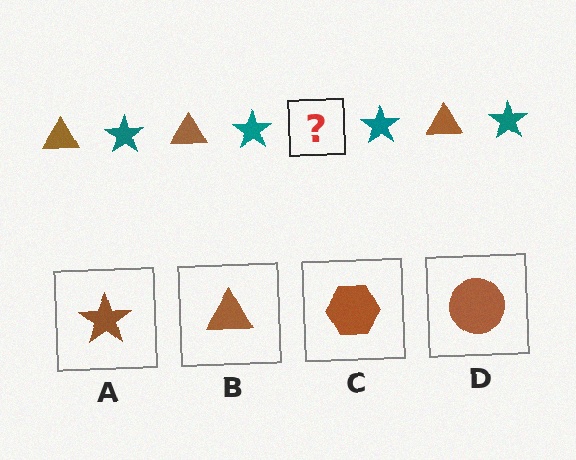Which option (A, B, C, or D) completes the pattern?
B.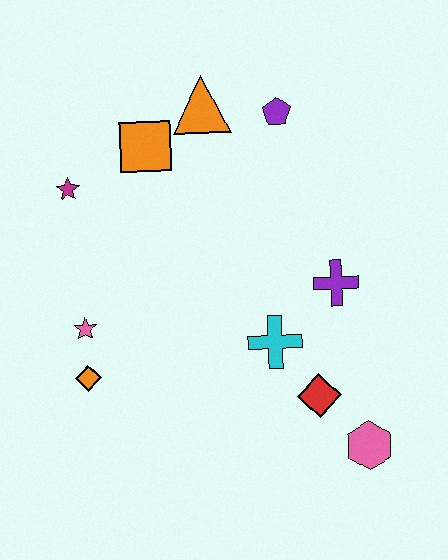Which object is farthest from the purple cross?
The magenta star is farthest from the purple cross.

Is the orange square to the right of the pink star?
Yes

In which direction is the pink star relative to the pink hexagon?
The pink star is to the left of the pink hexagon.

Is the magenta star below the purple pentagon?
Yes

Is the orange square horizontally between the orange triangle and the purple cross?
No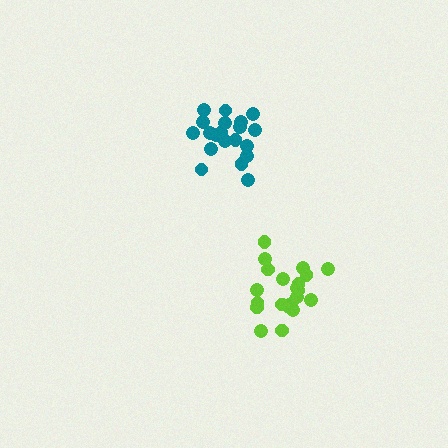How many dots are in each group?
Group 1: 20 dots, Group 2: 21 dots (41 total).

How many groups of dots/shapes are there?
There are 2 groups.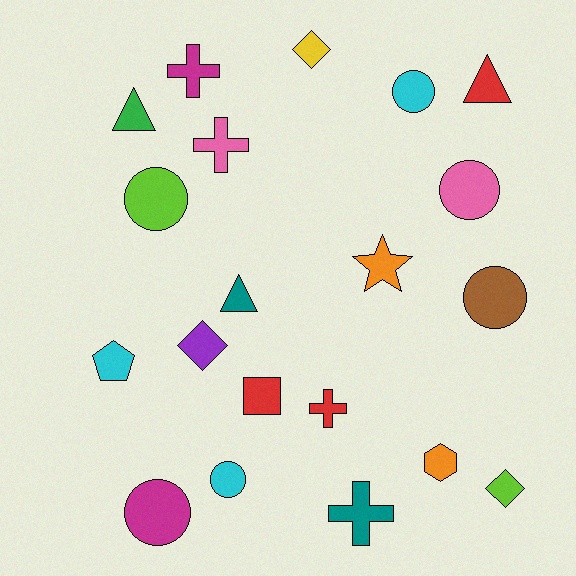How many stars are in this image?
There is 1 star.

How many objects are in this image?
There are 20 objects.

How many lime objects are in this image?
There are 2 lime objects.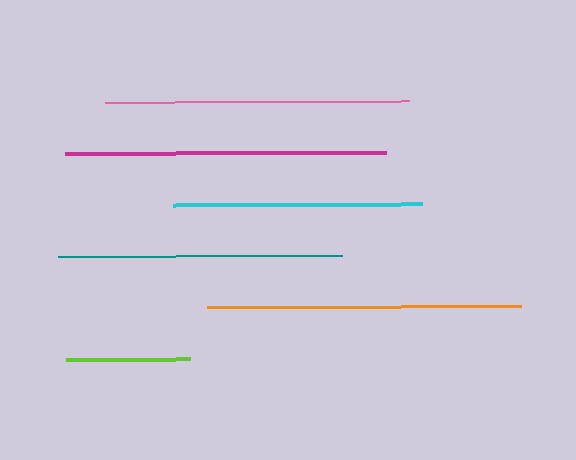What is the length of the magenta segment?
The magenta segment is approximately 321 pixels long.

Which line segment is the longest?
The magenta line is the longest at approximately 321 pixels.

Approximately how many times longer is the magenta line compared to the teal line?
The magenta line is approximately 1.1 times the length of the teal line.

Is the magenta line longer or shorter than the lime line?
The magenta line is longer than the lime line.